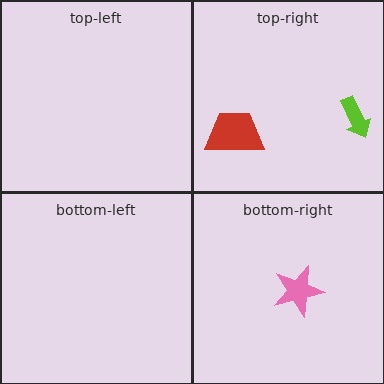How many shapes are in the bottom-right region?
1.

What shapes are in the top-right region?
The lime arrow, the red trapezoid.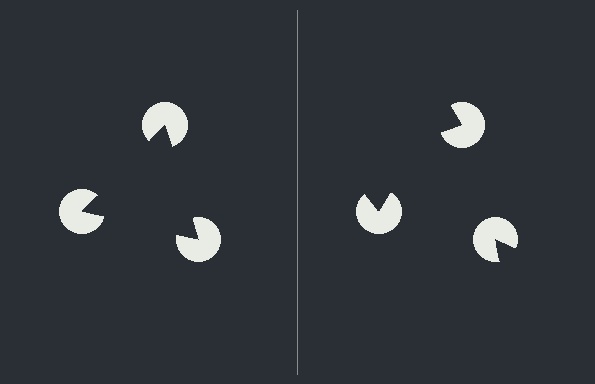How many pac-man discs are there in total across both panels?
6 — 3 on each side.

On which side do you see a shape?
An illusory triangle appears on the left side. On the right side the wedge cuts are rotated, so no coherent shape forms.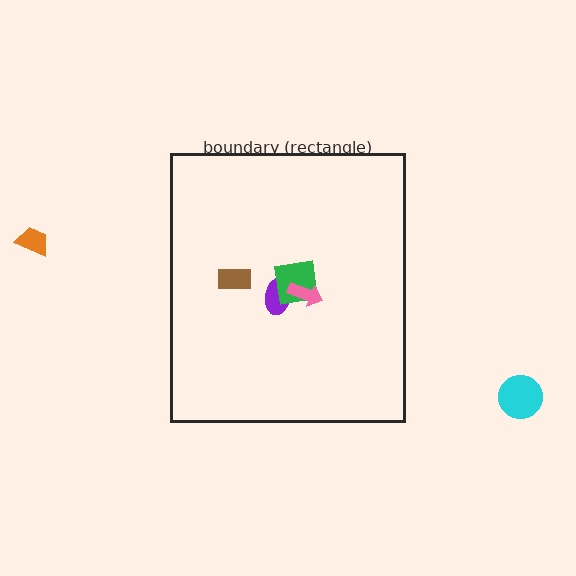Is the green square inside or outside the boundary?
Inside.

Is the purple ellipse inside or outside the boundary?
Inside.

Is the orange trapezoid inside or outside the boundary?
Outside.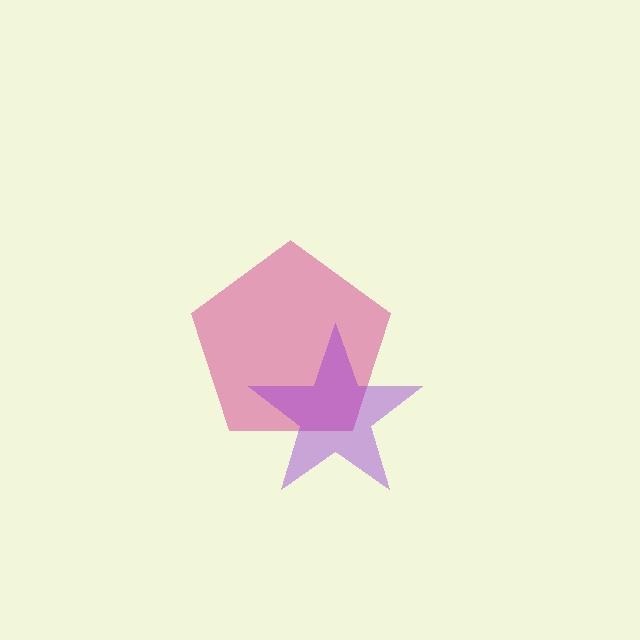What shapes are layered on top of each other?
The layered shapes are: a magenta pentagon, a purple star.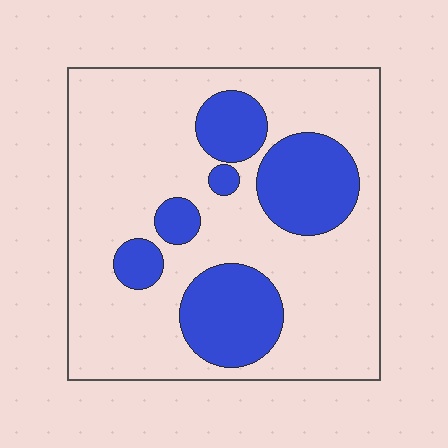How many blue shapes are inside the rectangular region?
6.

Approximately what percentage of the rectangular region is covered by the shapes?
Approximately 25%.